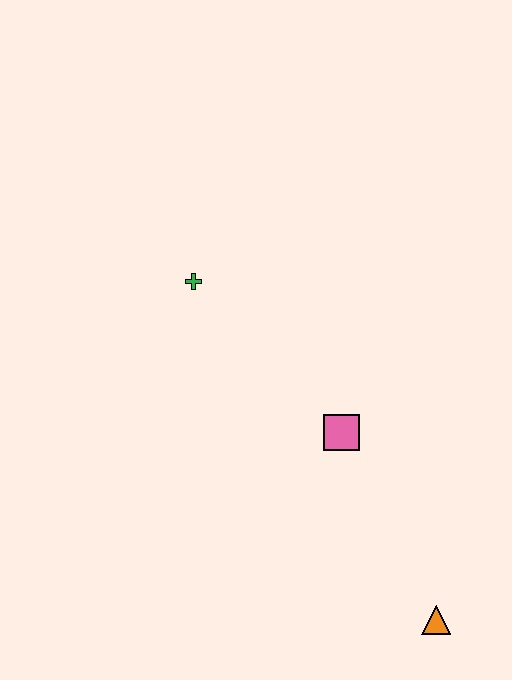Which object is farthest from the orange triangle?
The green cross is farthest from the orange triangle.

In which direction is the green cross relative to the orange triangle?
The green cross is above the orange triangle.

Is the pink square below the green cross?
Yes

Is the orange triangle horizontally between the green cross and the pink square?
No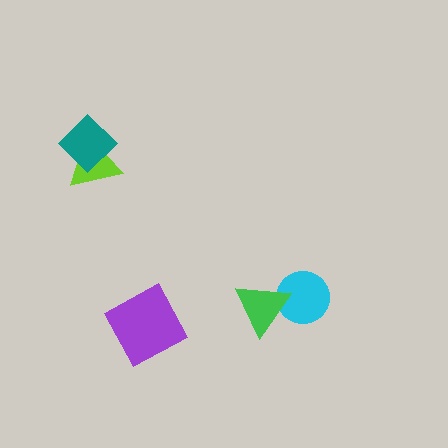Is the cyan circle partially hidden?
Yes, it is partially covered by another shape.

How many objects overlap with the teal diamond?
1 object overlaps with the teal diamond.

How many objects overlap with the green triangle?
1 object overlaps with the green triangle.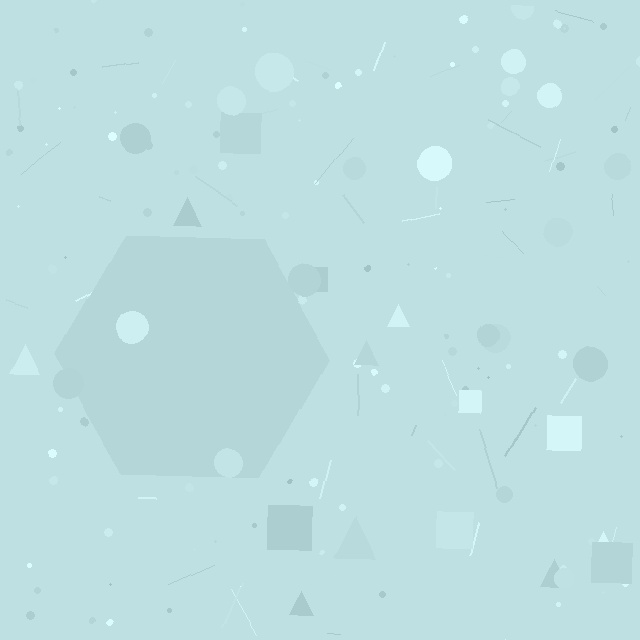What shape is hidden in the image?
A hexagon is hidden in the image.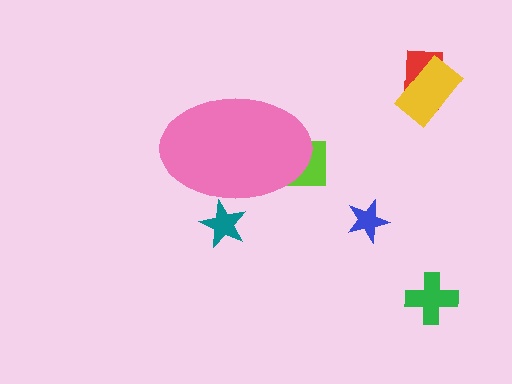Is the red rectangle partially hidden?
No, the red rectangle is fully visible.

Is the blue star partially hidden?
No, the blue star is fully visible.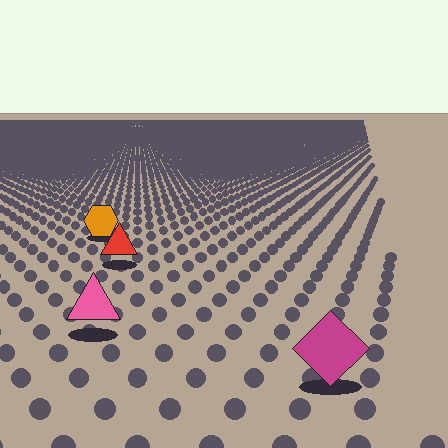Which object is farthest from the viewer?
The orange hexagon is farthest from the viewer. It appears smaller and the ground texture around it is denser.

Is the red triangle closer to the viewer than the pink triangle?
No. The pink triangle is closer — you can tell from the texture gradient: the ground texture is coarser near it.